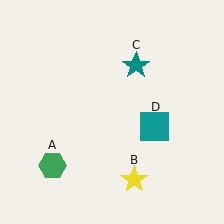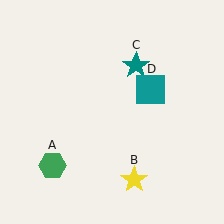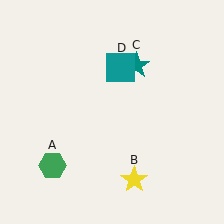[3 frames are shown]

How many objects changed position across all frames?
1 object changed position: teal square (object D).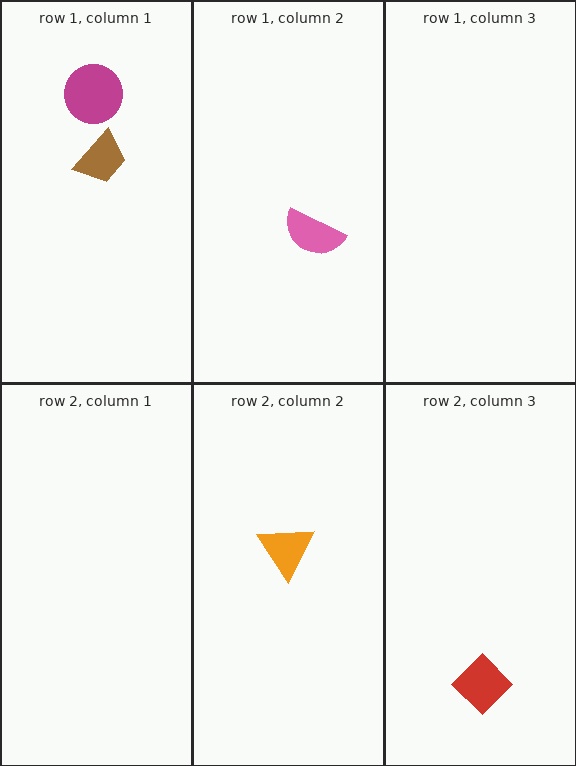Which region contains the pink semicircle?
The row 1, column 2 region.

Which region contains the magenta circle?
The row 1, column 1 region.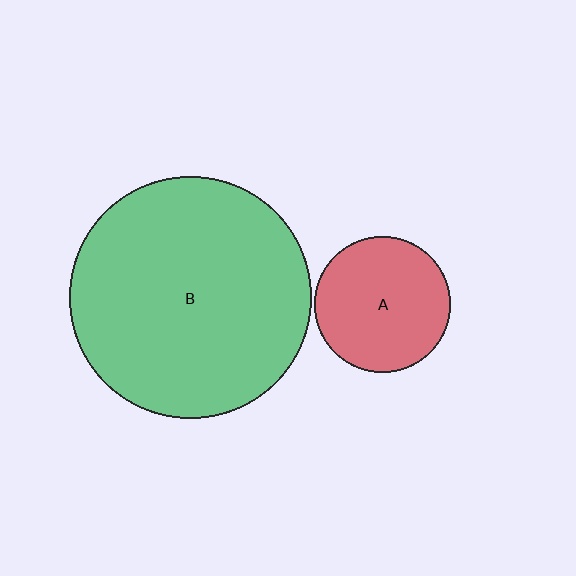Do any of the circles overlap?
No, none of the circles overlap.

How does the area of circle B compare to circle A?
Approximately 3.2 times.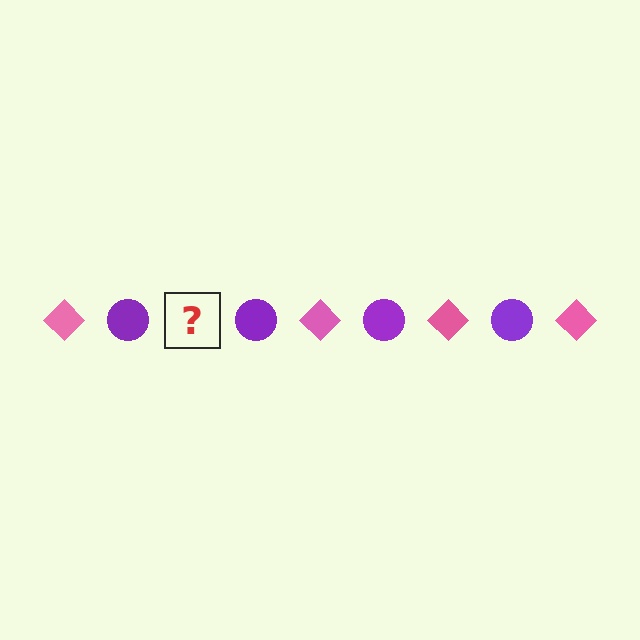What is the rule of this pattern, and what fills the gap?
The rule is that the pattern alternates between pink diamond and purple circle. The gap should be filled with a pink diamond.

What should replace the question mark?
The question mark should be replaced with a pink diamond.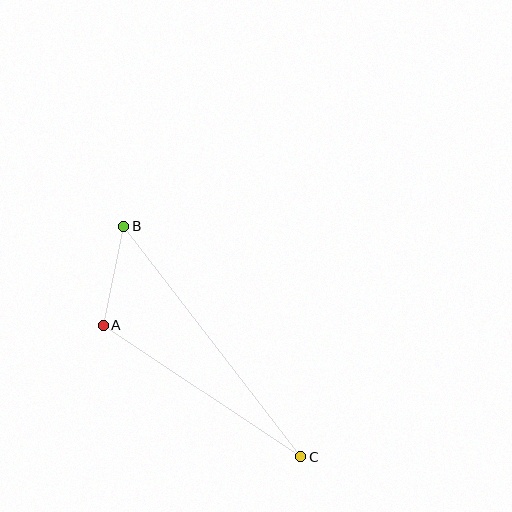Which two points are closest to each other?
Points A and B are closest to each other.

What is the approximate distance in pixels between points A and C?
The distance between A and C is approximately 237 pixels.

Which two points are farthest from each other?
Points B and C are farthest from each other.